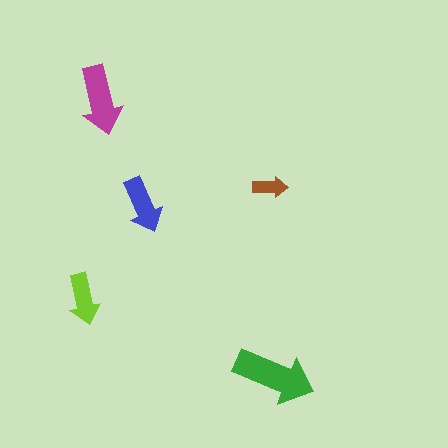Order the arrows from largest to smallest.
the green one, the magenta one, the blue one, the lime one, the brown one.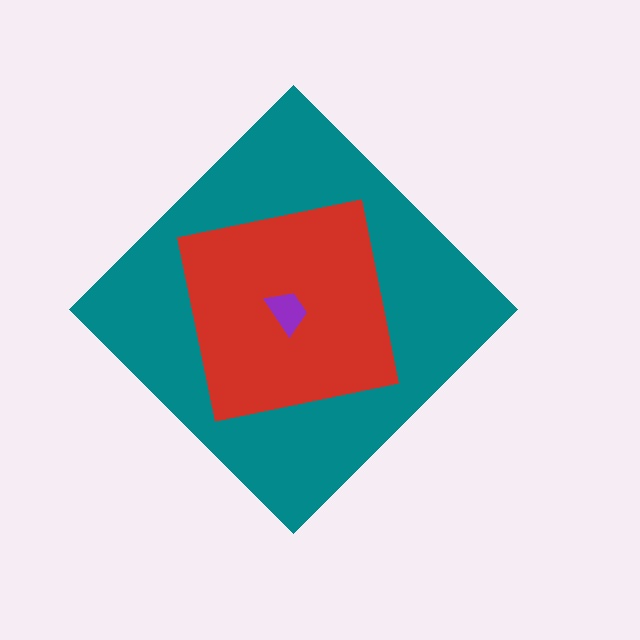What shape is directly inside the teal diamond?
The red square.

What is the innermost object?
The purple trapezoid.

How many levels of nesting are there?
3.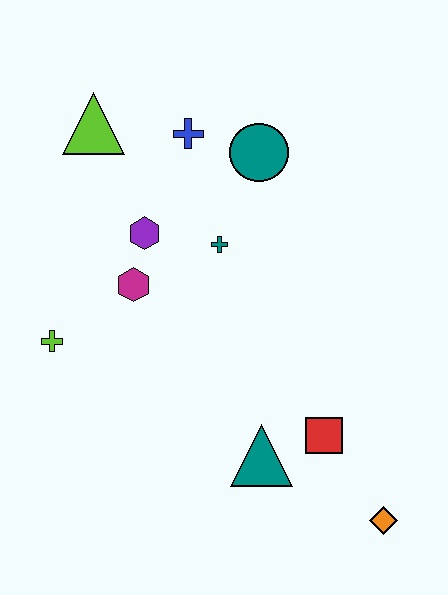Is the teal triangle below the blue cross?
Yes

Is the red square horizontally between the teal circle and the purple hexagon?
No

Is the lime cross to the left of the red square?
Yes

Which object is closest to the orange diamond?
The red square is closest to the orange diamond.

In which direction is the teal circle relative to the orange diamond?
The teal circle is above the orange diamond.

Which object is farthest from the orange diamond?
The lime triangle is farthest from the orange diamond.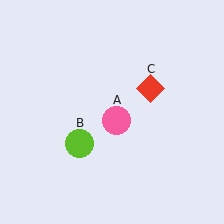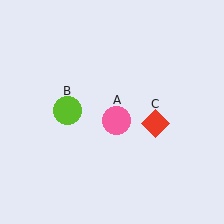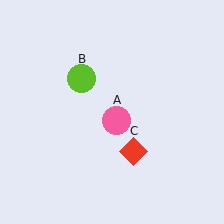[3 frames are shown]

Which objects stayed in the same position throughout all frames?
Pink circle (object A) remained stationary.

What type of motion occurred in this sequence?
The lime circle (object B), red diamond (object C) rotated clockwise around the center of the scene.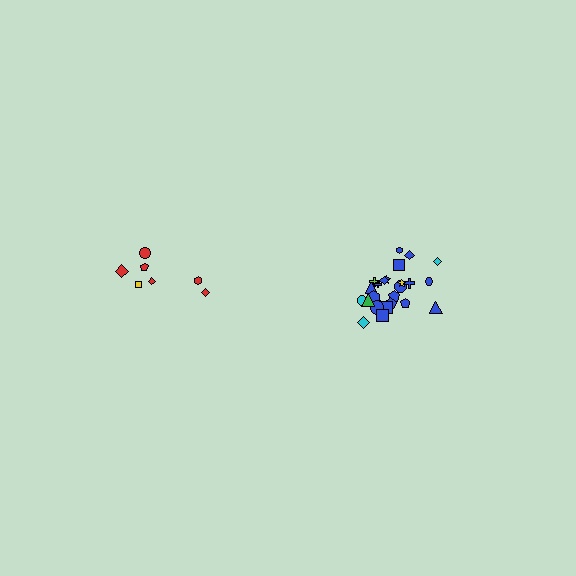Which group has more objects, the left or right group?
The right group.